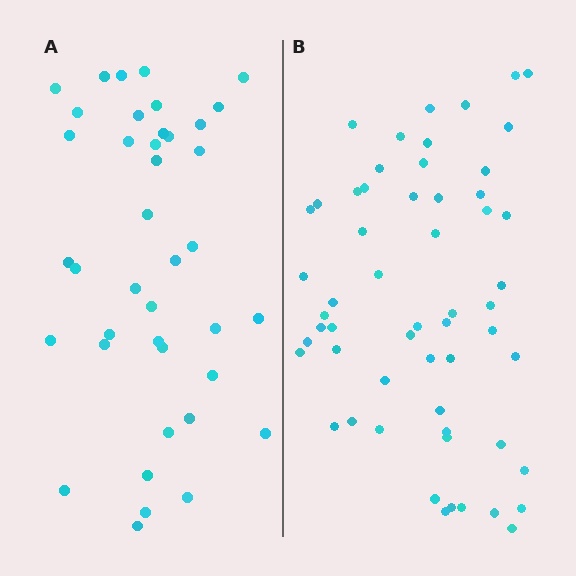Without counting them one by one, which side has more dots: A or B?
Region B (the right region) has more dots.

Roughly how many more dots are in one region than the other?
Region B has approximately 15 more dots than region A.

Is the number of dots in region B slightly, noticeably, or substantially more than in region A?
Region B has noticeably more, but not dramatically so. The ratio is roughly 1.4 to 1.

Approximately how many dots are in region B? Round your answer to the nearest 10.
About 60 dots. (The exact count is 57, which rounds to 60.)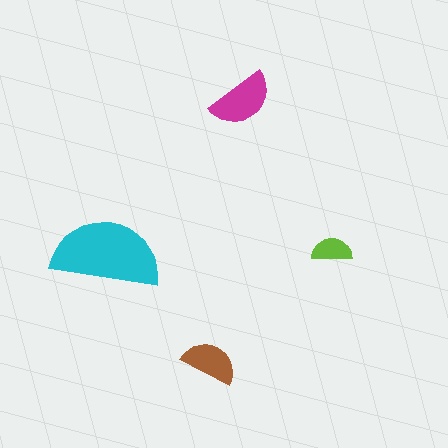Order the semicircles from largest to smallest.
the cyan one, the magenta one, the brown one, the lime one.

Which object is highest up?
The magenta semicircle is topmost.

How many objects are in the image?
There are 4 objects in the image.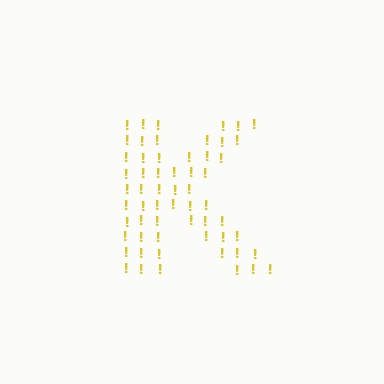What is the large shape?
The large shape is the letter K.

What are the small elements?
The small elements are exclamation marks.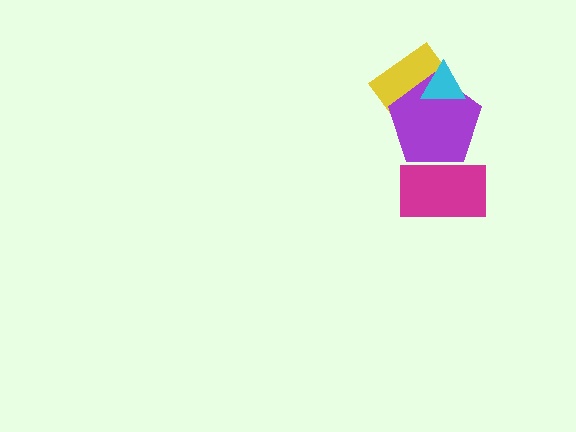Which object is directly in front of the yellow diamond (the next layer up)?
The purple pentagon is directly in front of the yellow diamond.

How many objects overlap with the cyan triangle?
2 objects overlap with the cyan triangle.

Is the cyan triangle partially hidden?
No, no other shape covers it.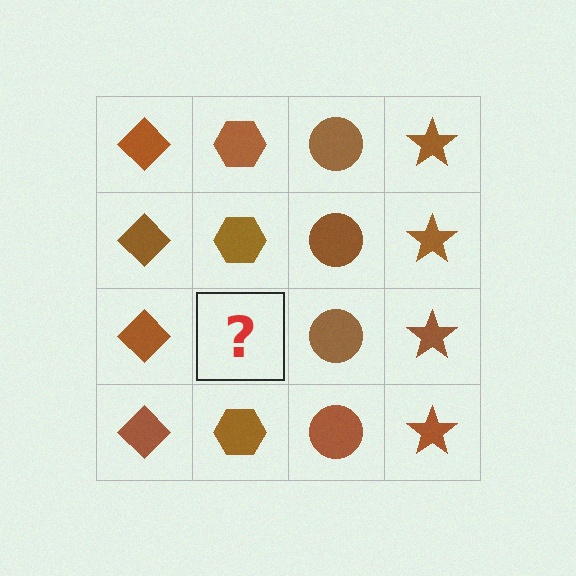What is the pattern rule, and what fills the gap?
The rule is that each column has a consistent shape. The gap should be filled with a brown hexagon.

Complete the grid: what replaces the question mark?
The question mark should be replaced with a brown hexagon.